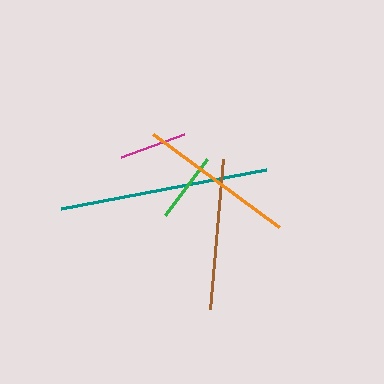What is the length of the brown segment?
The brown segment is approximately 151 pixels long.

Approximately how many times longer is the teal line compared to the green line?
The teal line is approximately 3.0 times the length of the green line.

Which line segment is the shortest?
The magenta line is the shortest at approximately 67 pixels.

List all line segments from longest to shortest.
From longest to shortest: teal, orange, brown, green, magenta.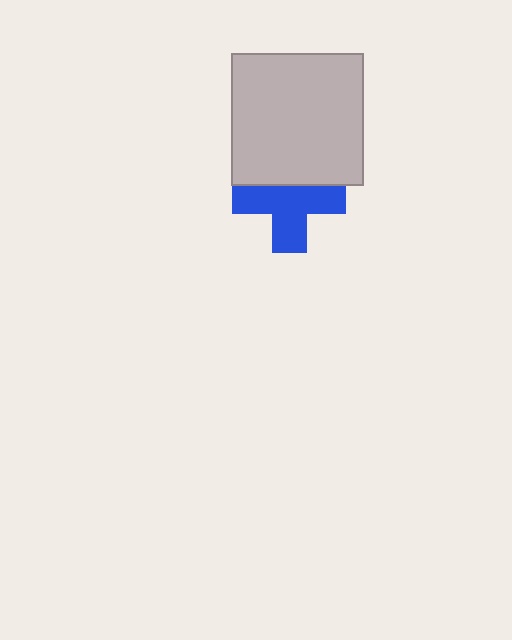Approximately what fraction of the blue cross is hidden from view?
Roughly 31% of the blue cross is hidden behind the light gray square.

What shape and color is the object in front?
The object in front is a light gray square.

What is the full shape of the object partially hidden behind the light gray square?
The partially hidden object is a blue cross.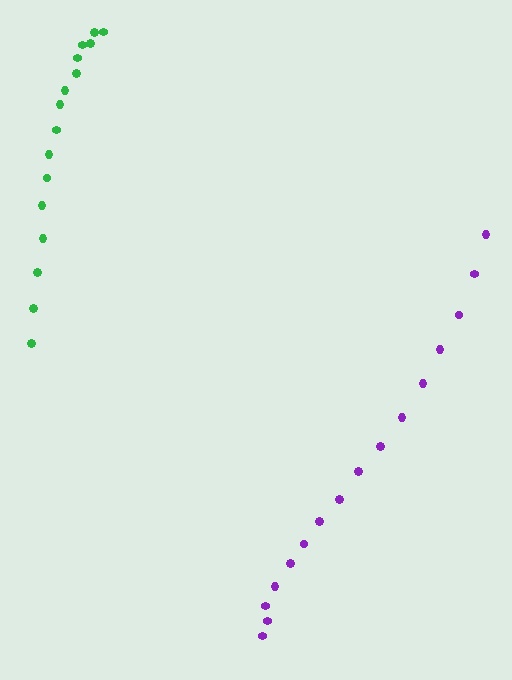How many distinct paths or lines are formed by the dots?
There are 2 distinct paths.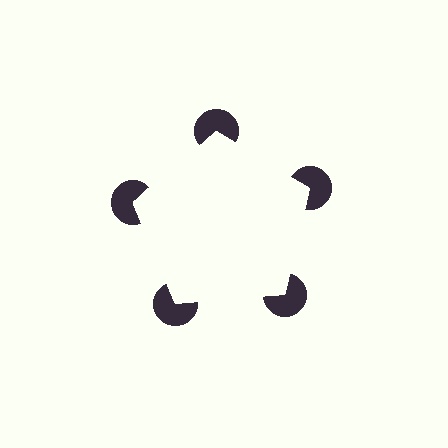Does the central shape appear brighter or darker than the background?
It typically appears slightly brighter than the background, even though no actual brightness change is drawn.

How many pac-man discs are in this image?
There are 5 — one at each vertex of the illusory pentagon.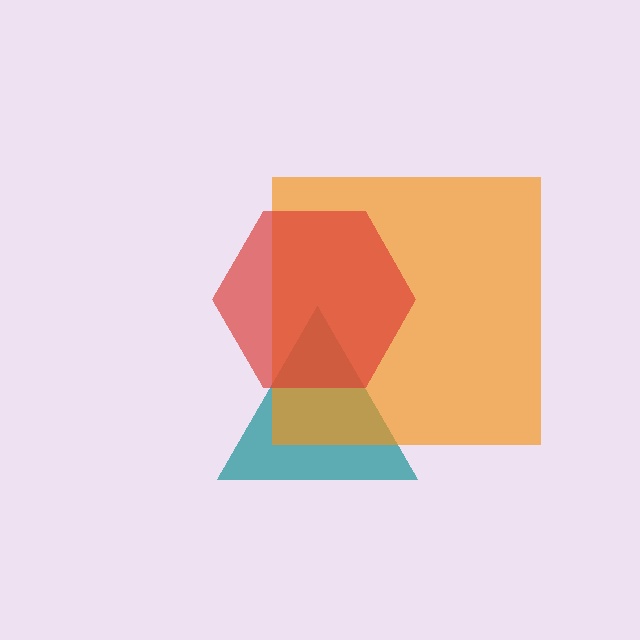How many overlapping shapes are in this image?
There are 3 overlapping shapes in the image.